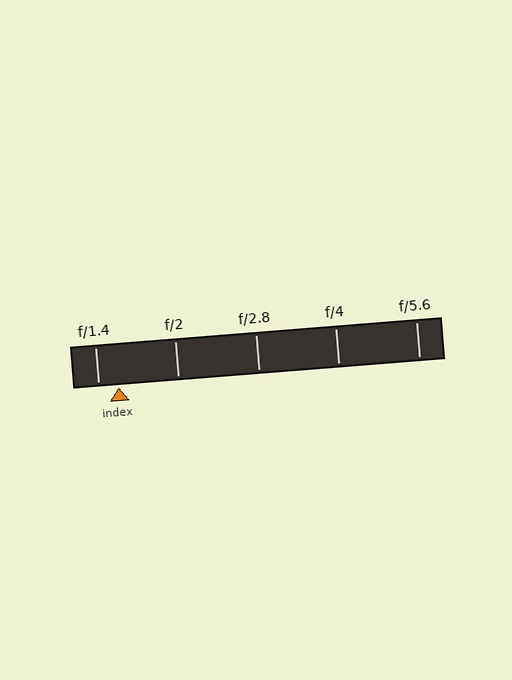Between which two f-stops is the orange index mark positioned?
The index mark is between f/1.4 and f/2.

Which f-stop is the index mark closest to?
The index mark is closest to f/1.4.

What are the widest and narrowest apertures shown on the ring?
The widest aperture shown is f/1.4 and the narrowest is f/5.6.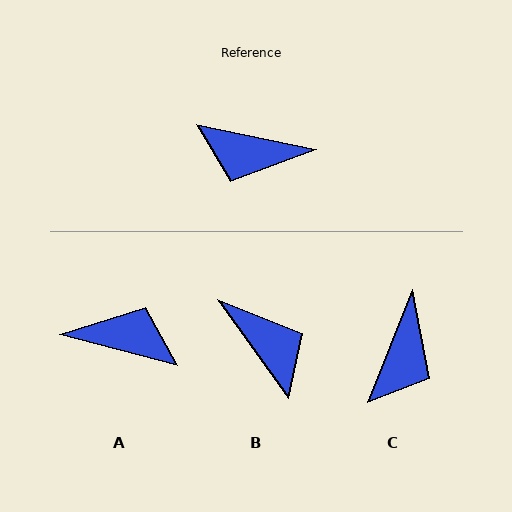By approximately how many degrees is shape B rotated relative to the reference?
Approximately 138 degrees counter-clockwise.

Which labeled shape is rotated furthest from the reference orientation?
A, about 177 degrees away.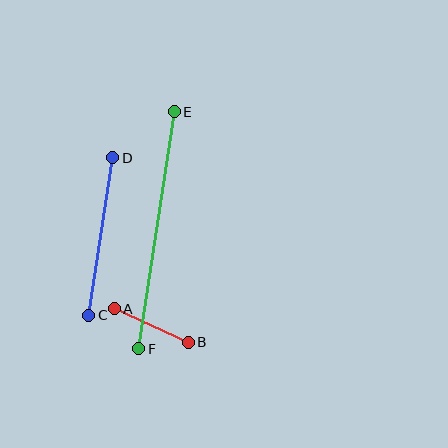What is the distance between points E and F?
The distance is approximately 240 pixels.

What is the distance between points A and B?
The distance is approximately 81 pixels.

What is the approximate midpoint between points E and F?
The midpoint is at approximately (156, 230) pixels.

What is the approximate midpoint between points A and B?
The midpoint is at approximately (151, 325) pixels.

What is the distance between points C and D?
The distance is approximately 159 pixels.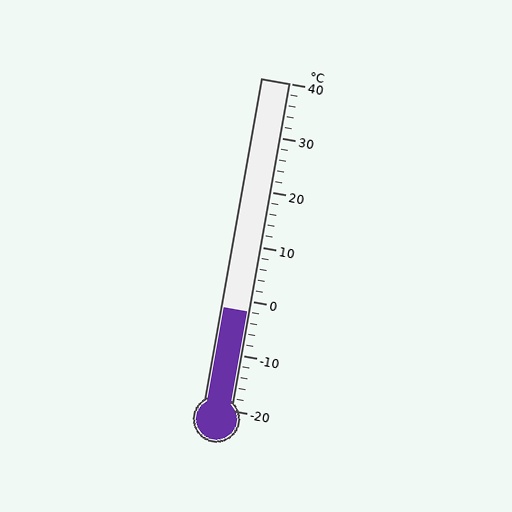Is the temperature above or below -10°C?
The temperature is above -10°C.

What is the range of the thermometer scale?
The thermometer scale ranges from -20°C to 40°C.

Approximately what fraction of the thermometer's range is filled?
The thermometer is filled to approximately 30% of its range.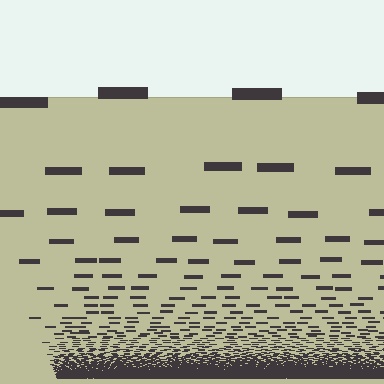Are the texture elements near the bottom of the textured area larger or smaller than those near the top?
Smaller. The gradient is inverted — elements near the bottom are smaller and denser.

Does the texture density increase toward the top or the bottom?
Density increases toward the bottom.